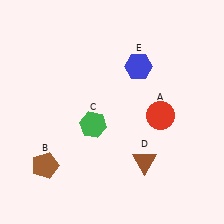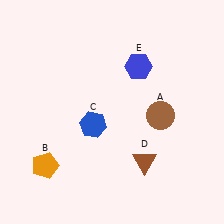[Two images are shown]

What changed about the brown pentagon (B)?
In Image 1, B is brown. In Image 2, it changed to orange.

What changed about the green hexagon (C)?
In Image 1, C is green. In Image 2, it changed to blue.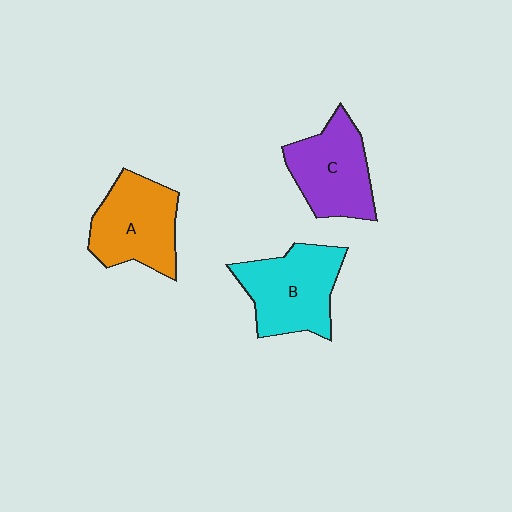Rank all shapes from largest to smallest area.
From largest to smallest: B (cyan), A (orange), C (purple).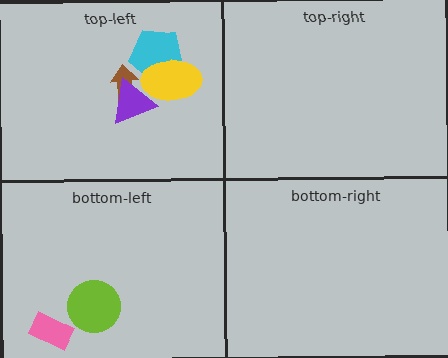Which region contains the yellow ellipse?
The top-left region.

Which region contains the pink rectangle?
The bottom-left region.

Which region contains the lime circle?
The bottom-left region.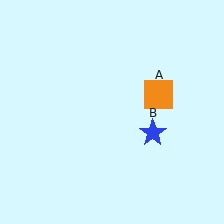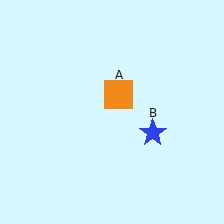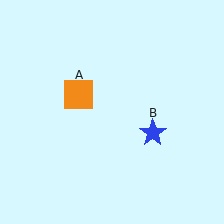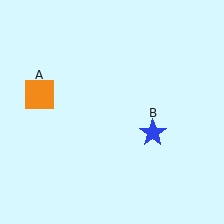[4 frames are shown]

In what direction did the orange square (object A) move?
The orange square (object A) moved left.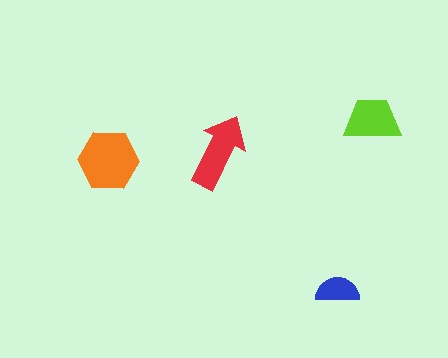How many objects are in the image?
There are 4 objects in the image.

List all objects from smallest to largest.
The blue semicircle, the lime trapezoid, the red arrow, the orange hexagon.